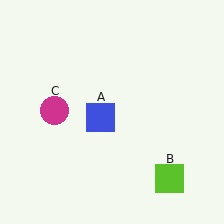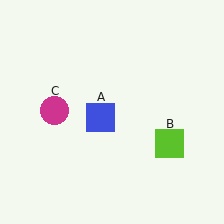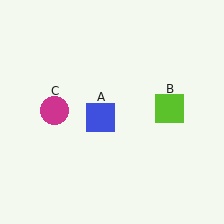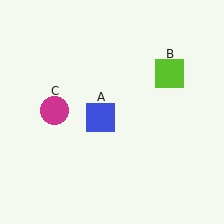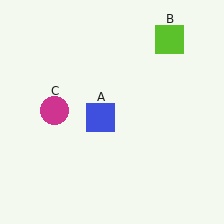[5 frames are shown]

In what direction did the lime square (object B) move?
The lime square (object B) moved up.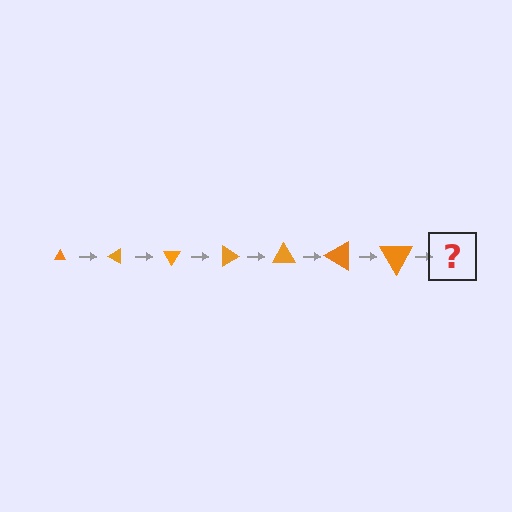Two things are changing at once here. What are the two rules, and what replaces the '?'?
The two rules are that the triangle grows larger each step and it rotates 30 degrees each step. The '?' should be a triangle, larger than the previous one and rotated 210 degrees from the start.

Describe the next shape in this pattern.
It should be a triangle, larger than the previous one and rotated 210 degrees from the start.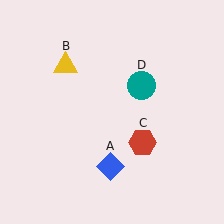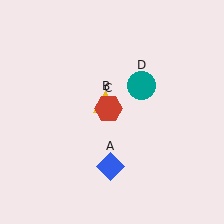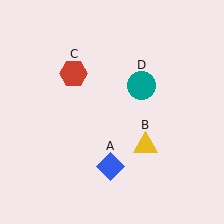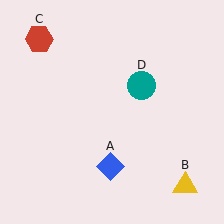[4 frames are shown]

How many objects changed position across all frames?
2 objects changed position: yellow triangle (object B), red hexagon (object C).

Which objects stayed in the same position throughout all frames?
Blue diamond (object A) and teal circle (object D) remained stationary.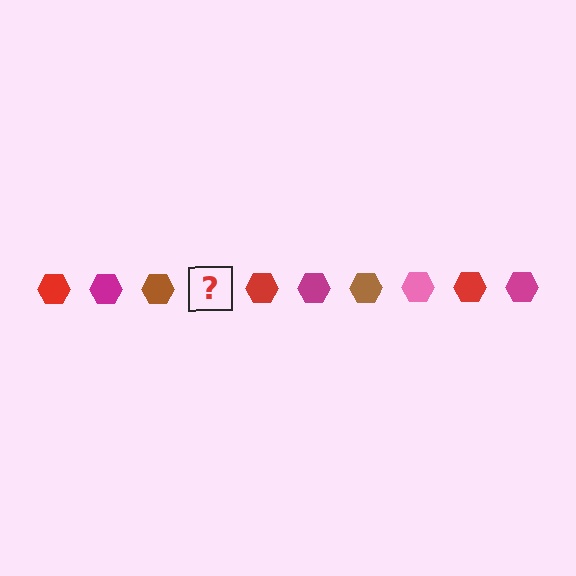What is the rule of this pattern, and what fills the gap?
The rule is that the pattern cycles through red, magenta, brown, pink hexagons. The gap should be filled with a pink hexagon.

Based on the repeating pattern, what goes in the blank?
The blank should be a pink hexagon.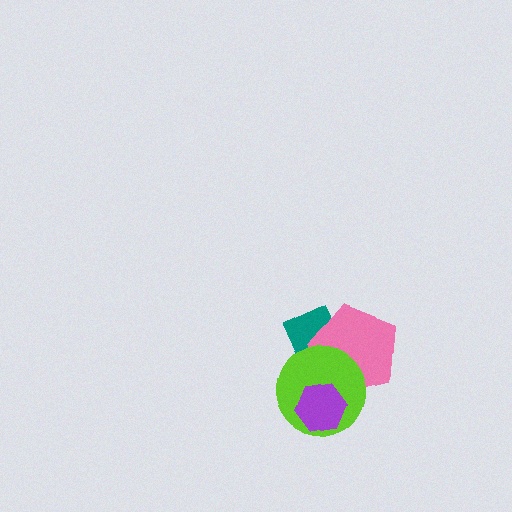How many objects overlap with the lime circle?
3 objects overlap with the lime circle.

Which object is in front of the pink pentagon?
The lime circle is in front of the pink pentagon.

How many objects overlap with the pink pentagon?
2 objects overlap with the pink pentagon.